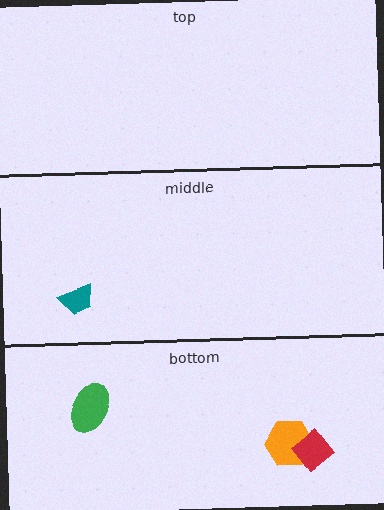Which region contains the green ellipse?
The bottom region.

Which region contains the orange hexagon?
The bottom region.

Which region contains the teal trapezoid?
The middle region.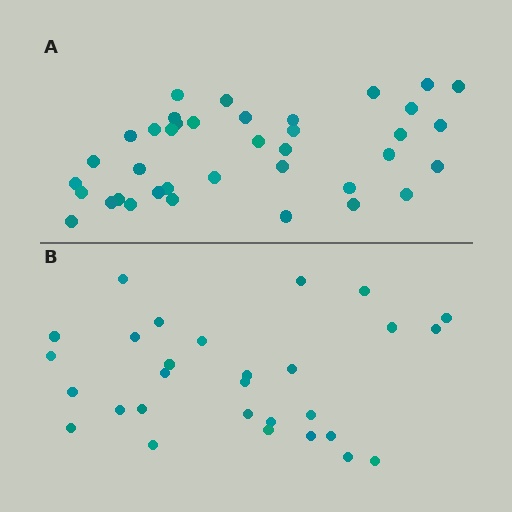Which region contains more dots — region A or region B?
Region A (the top region) has more dots.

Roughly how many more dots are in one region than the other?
Region A has roughly 8 or so more dots than region B.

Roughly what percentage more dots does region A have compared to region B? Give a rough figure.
About 30% more.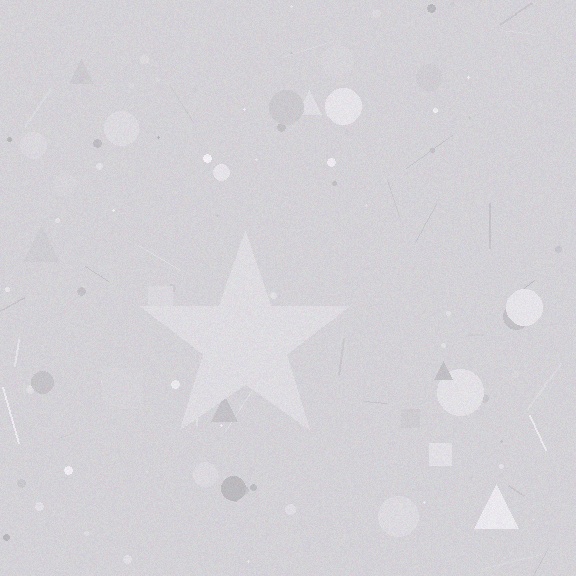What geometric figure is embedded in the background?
A star is embedded in the background.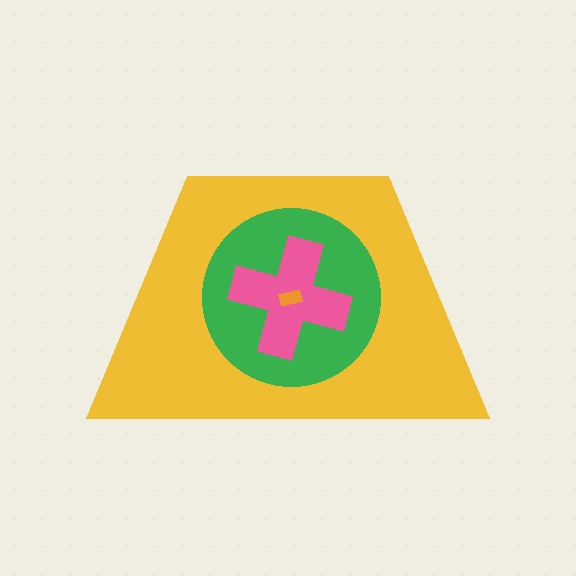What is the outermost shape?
The yellow trapezoid.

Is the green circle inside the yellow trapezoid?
Yes.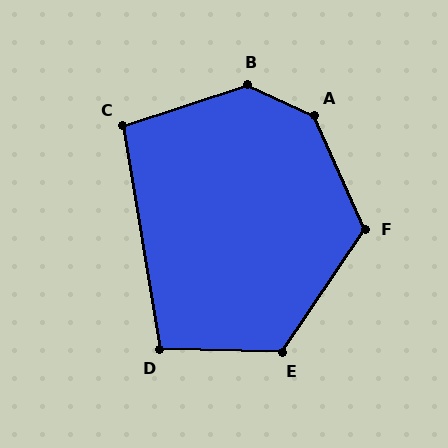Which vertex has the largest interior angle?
A, at approximately 139 degrees.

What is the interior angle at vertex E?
Approximately 122 degrees (obtuse).